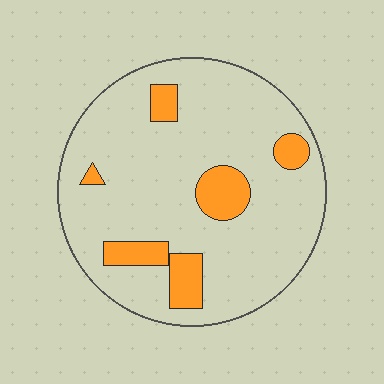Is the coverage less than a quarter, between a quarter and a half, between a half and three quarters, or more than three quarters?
Less than a quarter.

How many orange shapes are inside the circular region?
6.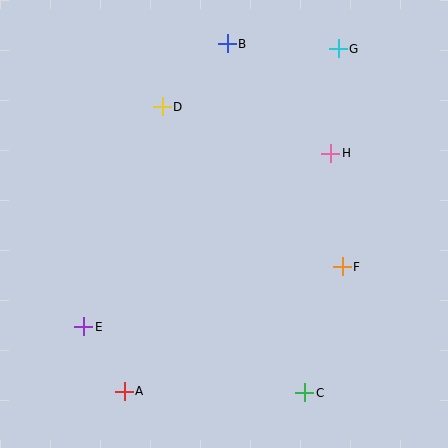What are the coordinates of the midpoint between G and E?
The midpoint between G and E is at (211, 188).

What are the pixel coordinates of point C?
Point C is at (305, 393).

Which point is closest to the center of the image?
Point F at (342, 267) is closest to the center.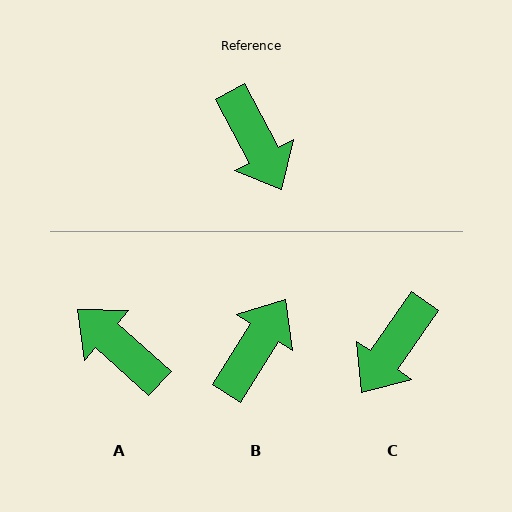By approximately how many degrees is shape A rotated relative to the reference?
Approximately 160 degrees clockwise.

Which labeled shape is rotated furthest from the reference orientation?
A, about 160 degrees away.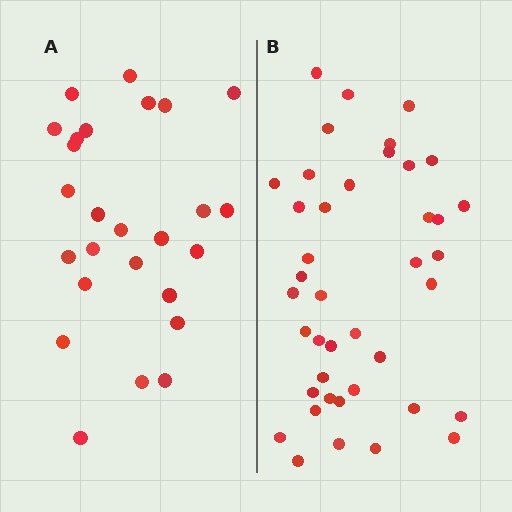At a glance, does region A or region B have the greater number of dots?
Region B (the right region) has more dots.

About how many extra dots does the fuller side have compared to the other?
Region B has approximately 15 more dots than region A.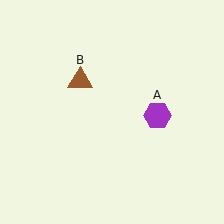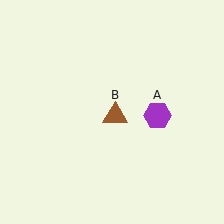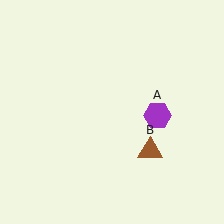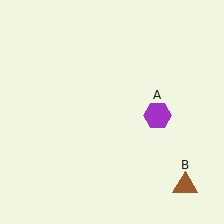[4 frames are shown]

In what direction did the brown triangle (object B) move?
The brown triangle (object B) moved down and to the right.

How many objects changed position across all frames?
1 object changed position: brown triangle (object B).